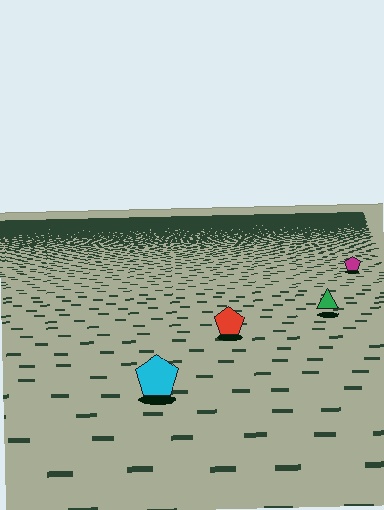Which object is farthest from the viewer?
The magenta pentagon is farthest from the viewer. It appears smaller and the ground texture around it is denser.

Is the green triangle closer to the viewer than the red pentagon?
No. The red pentagon is closer — you can tell from the texture gradient: the ground texture is coarser near it.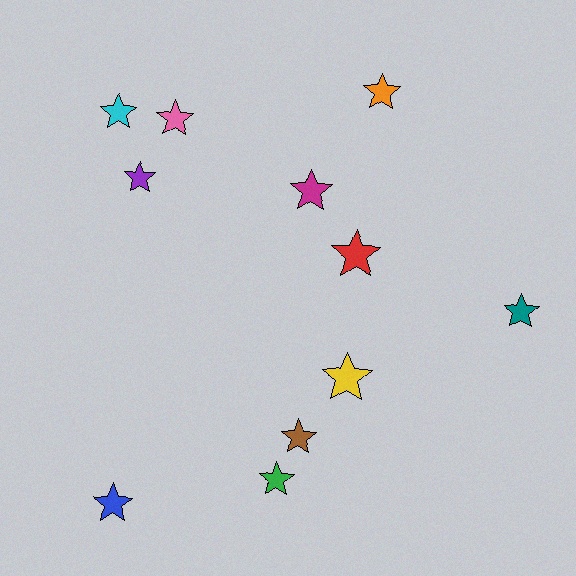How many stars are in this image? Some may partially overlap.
There are 11 stars.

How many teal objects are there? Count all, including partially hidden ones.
There is 1 teal object.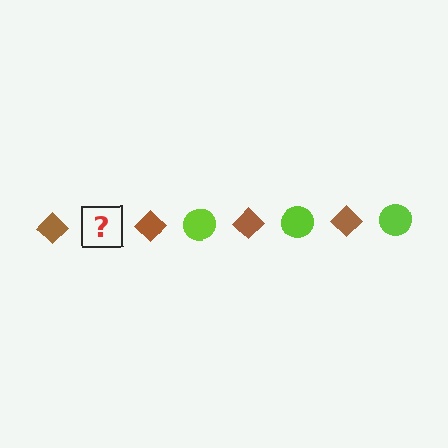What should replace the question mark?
The question mark should be replaced with a lime circle.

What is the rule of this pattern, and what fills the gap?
The rule is that the pattern alternates between brown diamond and lime circle. The gap should be filled with a lime circle.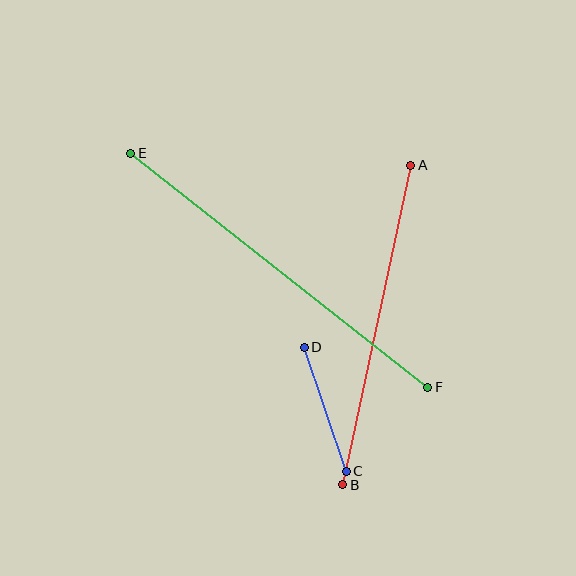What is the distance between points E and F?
The distance is approximately 378 pixels.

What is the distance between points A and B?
The distance is approximately 327 pixels.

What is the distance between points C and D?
The distance is approximately 131 pixels.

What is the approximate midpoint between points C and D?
The midpoint is at approximately (325, 409) pixels.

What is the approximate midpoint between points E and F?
The midpoint is at approximately (279, 270) pixels.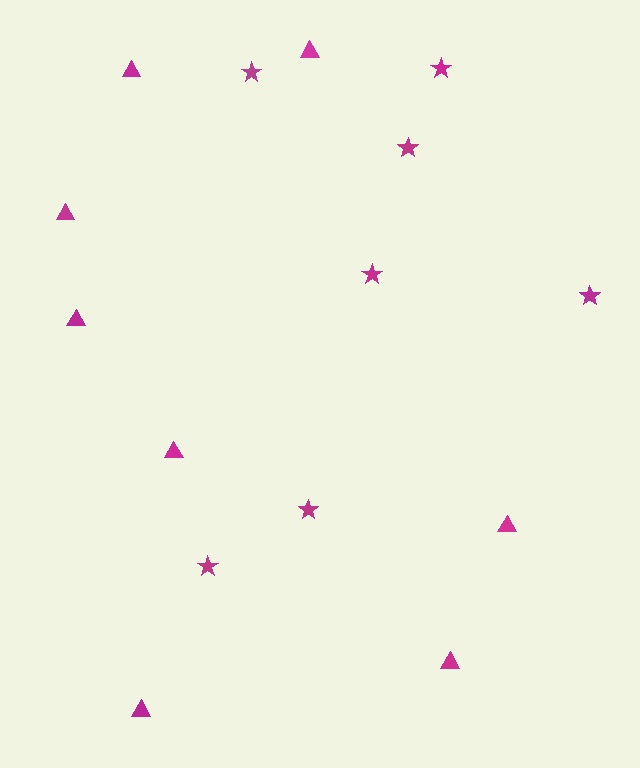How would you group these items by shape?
There are 2 groups: one group of stars (7) and one group of triangles (8).